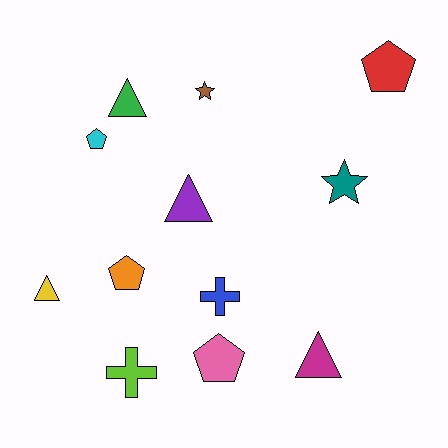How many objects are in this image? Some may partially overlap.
There are 12 objects.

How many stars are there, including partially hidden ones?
There are 2 stars.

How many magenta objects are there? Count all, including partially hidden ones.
There is 1 magenta object.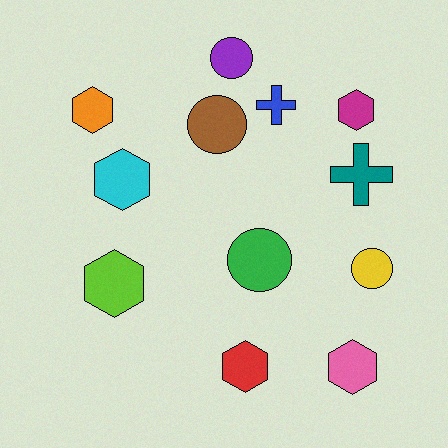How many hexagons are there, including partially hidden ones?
There are 6 hexagons.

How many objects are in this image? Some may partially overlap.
There are 12 objects.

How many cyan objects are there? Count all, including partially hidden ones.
There is 1 cyan object.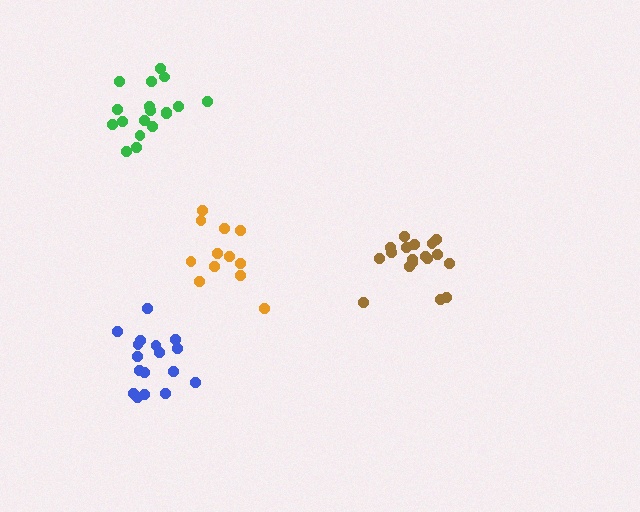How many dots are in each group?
Group 1: 17 dots, Group 2: 12 dots, Group 3: 18 dots, Group 4: 18 dots (65 total).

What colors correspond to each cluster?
The clusters are colored: blue, orange, brown, green.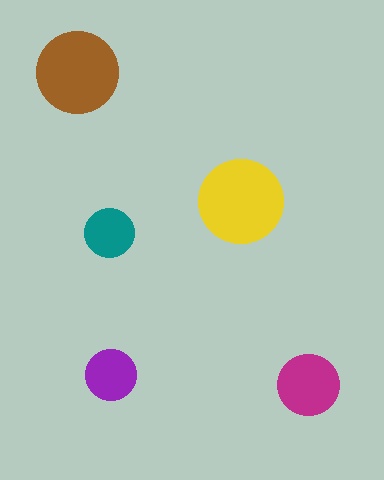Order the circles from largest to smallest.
the yellow one, the brown one, the magenta one, the purple one, the teal one.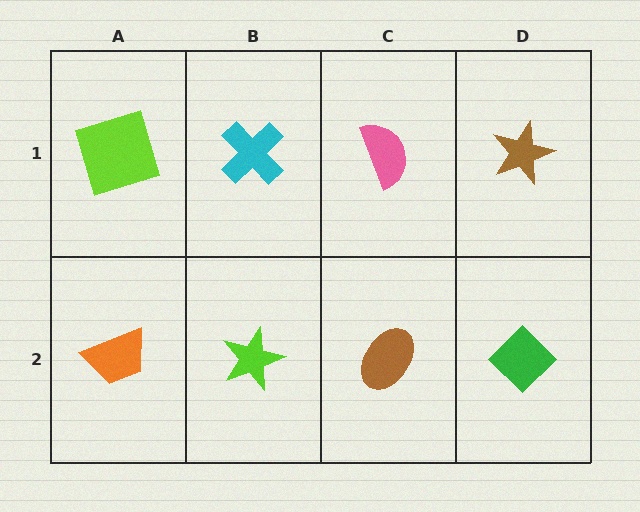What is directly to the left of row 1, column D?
A pink semicircle.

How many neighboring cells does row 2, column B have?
3.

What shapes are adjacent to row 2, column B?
A cyan cross (row 1, column B), an orange trapezoid (row 2, column A), a brown ellipse (row 2, column C).